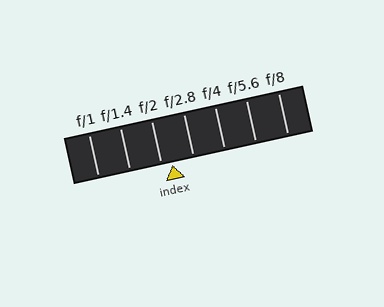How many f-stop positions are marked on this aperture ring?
There are 7 f-stop positions marked.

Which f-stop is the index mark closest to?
The index mark is closest to f/2.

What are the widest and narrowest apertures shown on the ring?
The widest aperture shown is f/1 and the narrowest is f/8.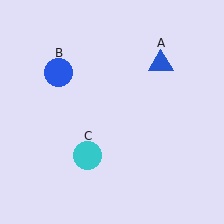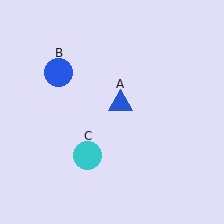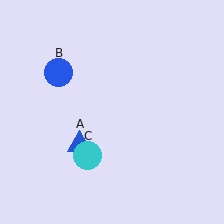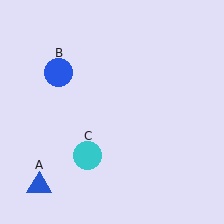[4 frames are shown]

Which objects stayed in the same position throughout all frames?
Blue circle (object B) and cyan circle (object C) remained stationary.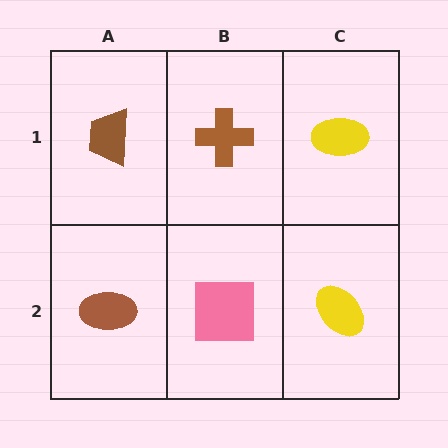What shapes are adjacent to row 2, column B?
A brown cross (row 1, column B), a brown ellipse (row 2, column A), a yellow ellipse (row 2, column C).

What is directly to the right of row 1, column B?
A yellow ellipse.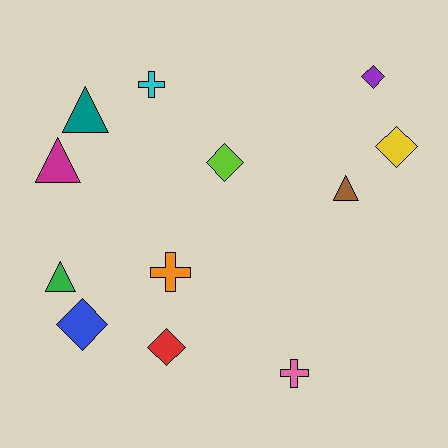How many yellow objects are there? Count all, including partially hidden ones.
There is 1 yellow object.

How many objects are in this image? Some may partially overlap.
There are 12 objects.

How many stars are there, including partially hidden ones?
There are no stars.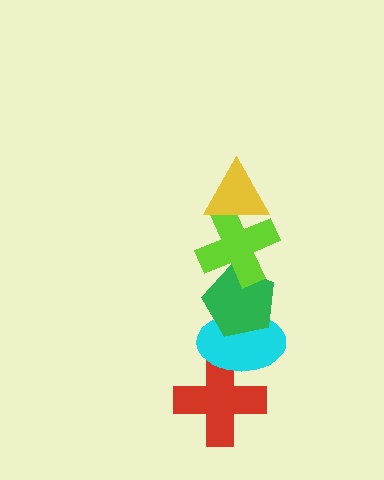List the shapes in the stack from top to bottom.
From top to bottom: the yellow triangle, the lime cross, the green pentagon, the cyan ellipse, the red cross.